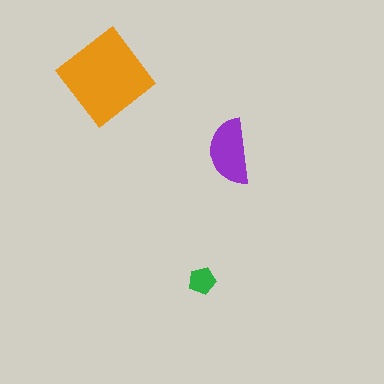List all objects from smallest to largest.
The green pentagon, the purple semicircle, the orange diamond.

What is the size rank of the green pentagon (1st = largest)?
3rd.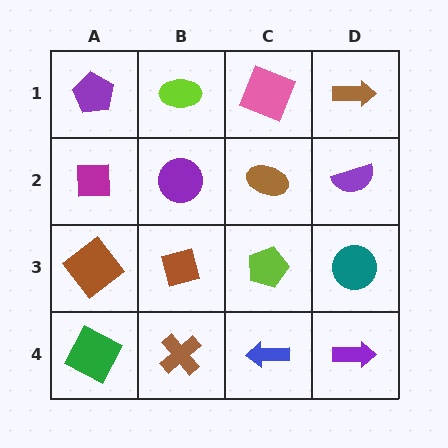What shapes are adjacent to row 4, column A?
A brown diamond (row 3, column A), a brown cross (row 4, column B).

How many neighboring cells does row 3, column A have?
3.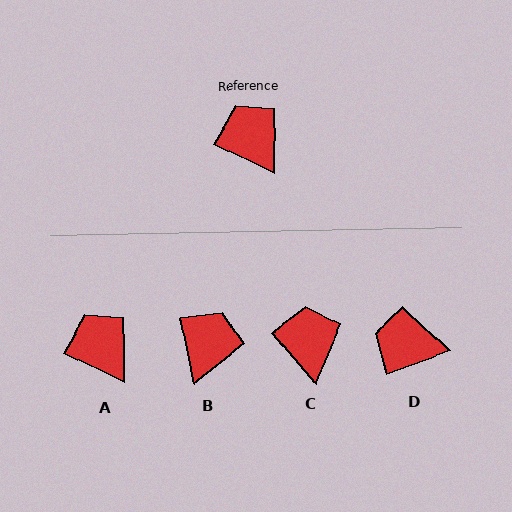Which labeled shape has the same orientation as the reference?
A.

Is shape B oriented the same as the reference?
No, it is off by about 52 degrees.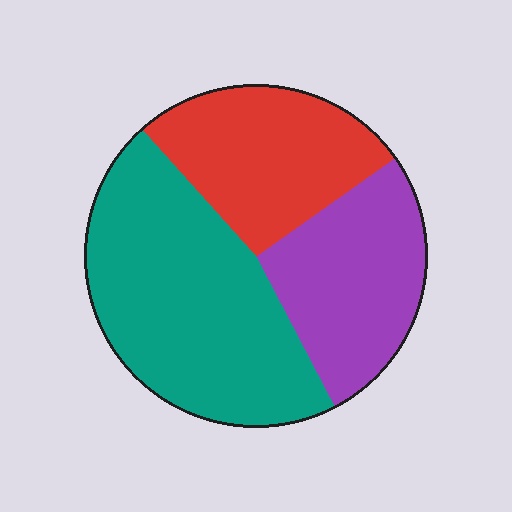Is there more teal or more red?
Teal.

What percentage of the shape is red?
Red covers 27% of the shape.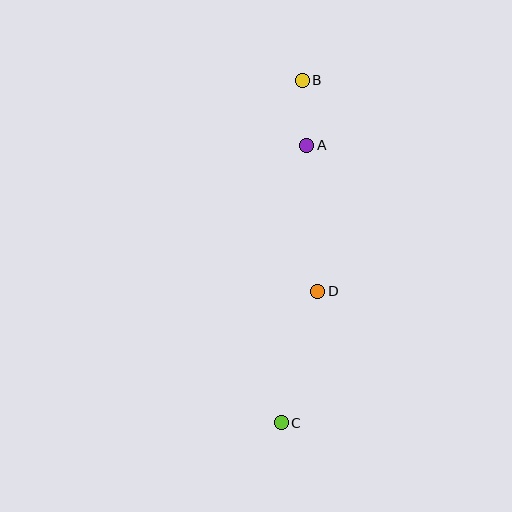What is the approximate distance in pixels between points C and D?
The distance between C and D is approximately 137 pixels.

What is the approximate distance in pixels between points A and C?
The distance between A and C is approximately 279 pixels.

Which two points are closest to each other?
Points A and B are closest to each other.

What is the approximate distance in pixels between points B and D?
The distance between B and D is approximately 212 pixels.